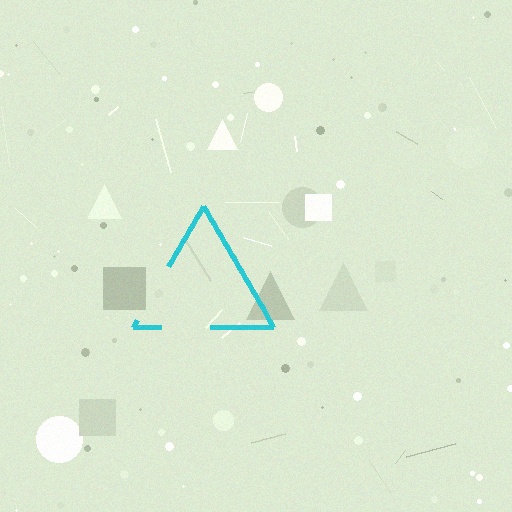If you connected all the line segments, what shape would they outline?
They would outline a triangle.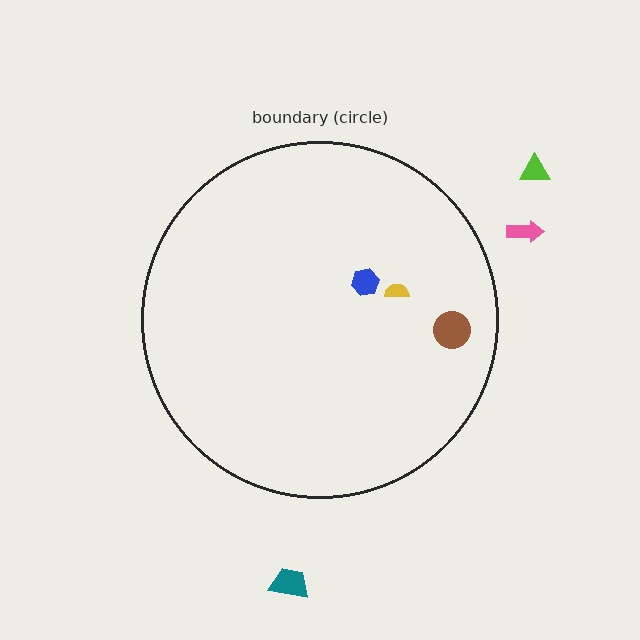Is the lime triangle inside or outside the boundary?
Outside.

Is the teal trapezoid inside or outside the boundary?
Outside.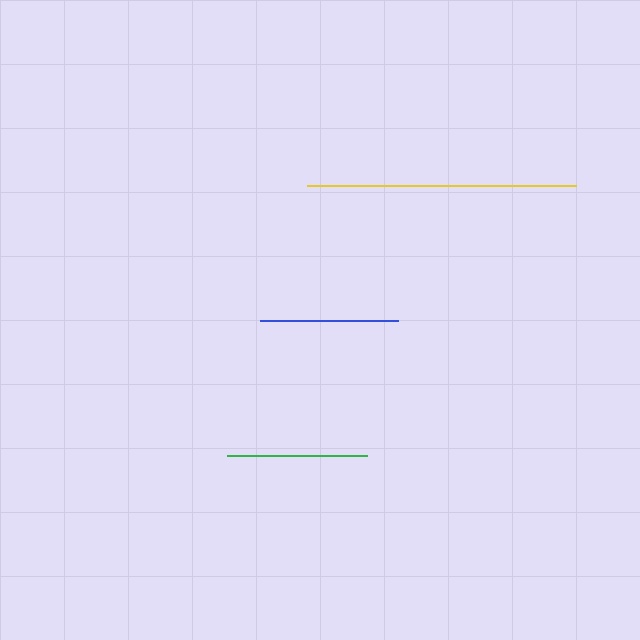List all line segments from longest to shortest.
From longest to shortest: yellow, green, blue.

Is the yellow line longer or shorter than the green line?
The yellow line is longer than the green line.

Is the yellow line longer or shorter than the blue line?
The yellow line is longer than the blue line.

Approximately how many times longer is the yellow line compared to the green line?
The yellow line is approximately 1.9 times the length of the green line.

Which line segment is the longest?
The yellow line is the longest at approximately 270 pixels.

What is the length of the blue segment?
The blue segment is approximately 138 pixels long.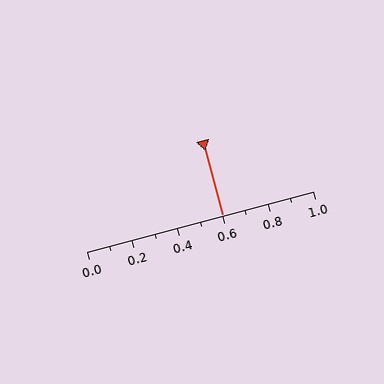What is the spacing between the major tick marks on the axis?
The major ticks are spaced 0.2 apart.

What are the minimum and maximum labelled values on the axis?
The axis runs from 0.0 to 1.0.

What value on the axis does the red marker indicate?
The marker indicates approximately 0.6.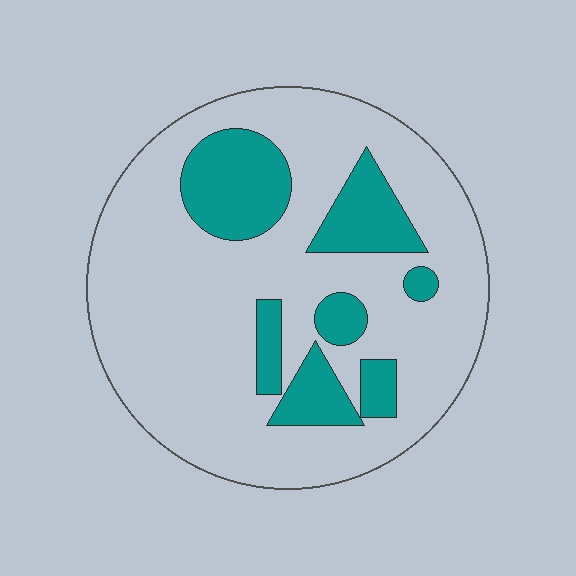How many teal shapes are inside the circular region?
7.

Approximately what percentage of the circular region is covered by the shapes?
Approximately 25%.